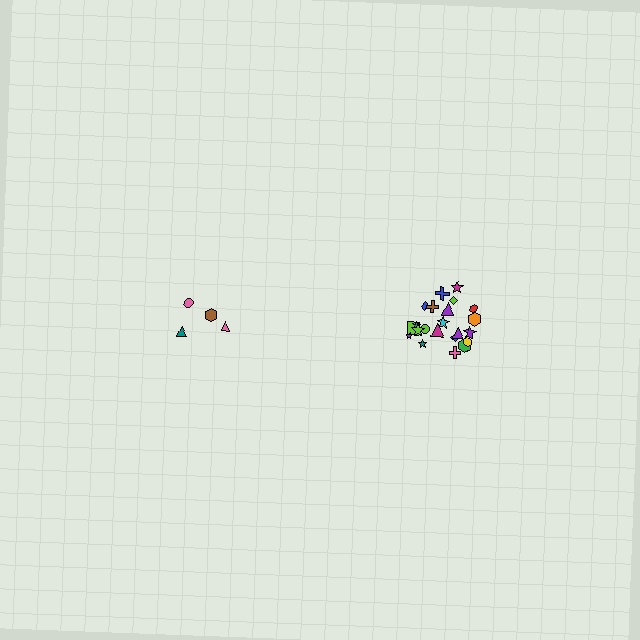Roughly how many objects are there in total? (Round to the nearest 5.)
Roughly 25 objects in total.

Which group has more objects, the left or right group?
The right group.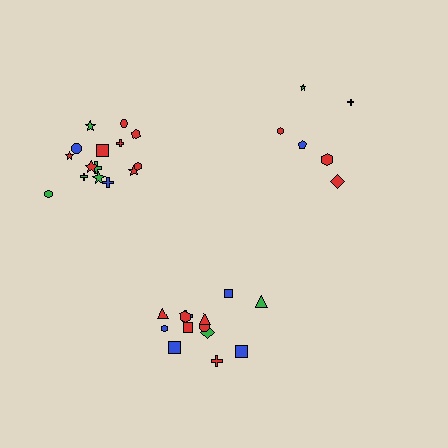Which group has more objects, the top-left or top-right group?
The top-left group.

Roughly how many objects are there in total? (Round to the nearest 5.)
Roughly 35 objects in total.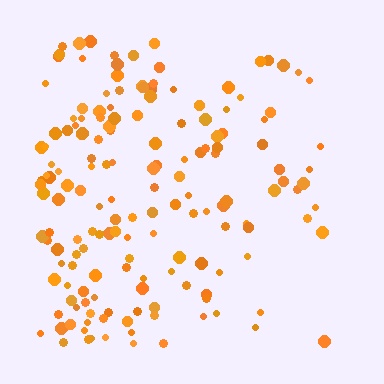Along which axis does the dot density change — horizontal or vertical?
Horizontal.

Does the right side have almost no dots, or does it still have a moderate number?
Still a moderate number, just noticeably fewer than the left.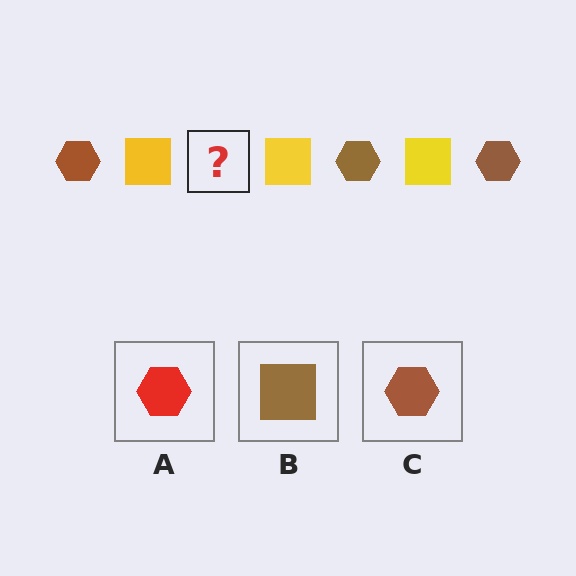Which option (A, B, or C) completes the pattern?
C.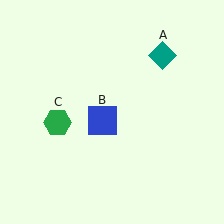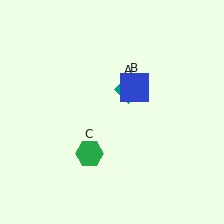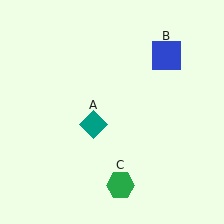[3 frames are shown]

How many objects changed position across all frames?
3 objects changed position: teal diamond (object A), blue square (object B), green hexagon (object C).